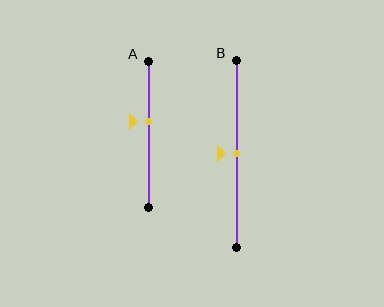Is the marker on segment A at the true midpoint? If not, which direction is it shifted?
No, the marker on segment A is shifted upward by about 9% of the segment length.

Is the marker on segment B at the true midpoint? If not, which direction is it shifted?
Yes, the marker on segment B is at the true midpoint.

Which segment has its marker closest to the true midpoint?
Segment B has its marker closest to the true midpoint.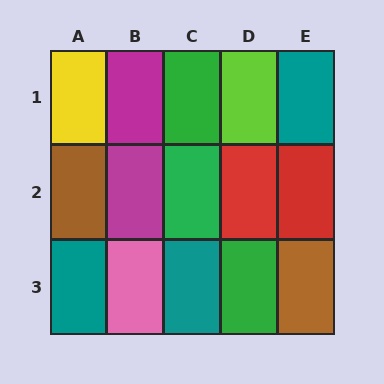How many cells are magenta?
2 cells are magenta.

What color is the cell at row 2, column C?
Green.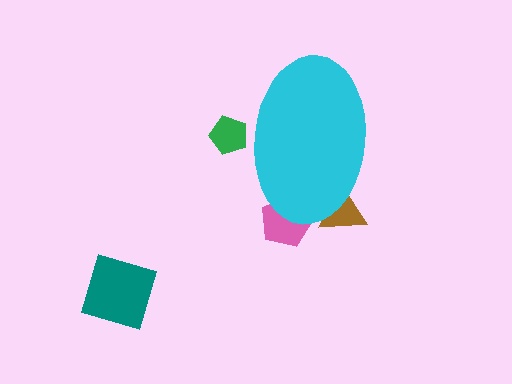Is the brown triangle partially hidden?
Yes, the brown triangle is partially hidden behind the cyan ellipse.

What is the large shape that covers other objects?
A cyan ellipse.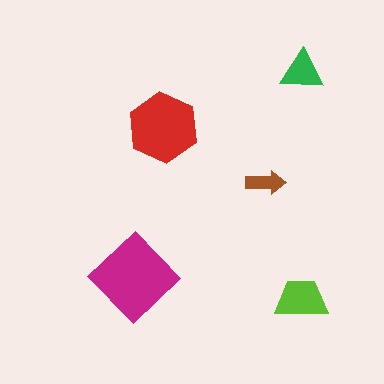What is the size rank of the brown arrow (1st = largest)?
5th.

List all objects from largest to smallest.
The magenta diamond, the red hexagon, the lime trapezoid, the green triangle, the brown arrow.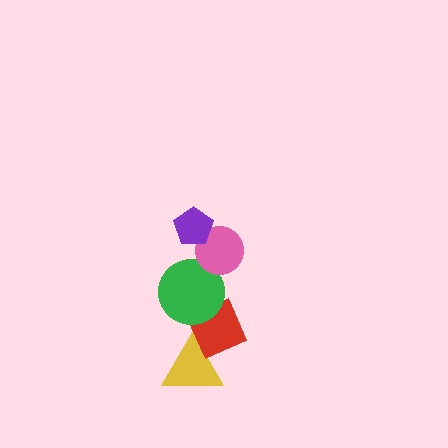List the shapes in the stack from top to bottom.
From top to bottom: the purple pentagon, the pink circle, the green circle, the red diamond, the yellow triangle.